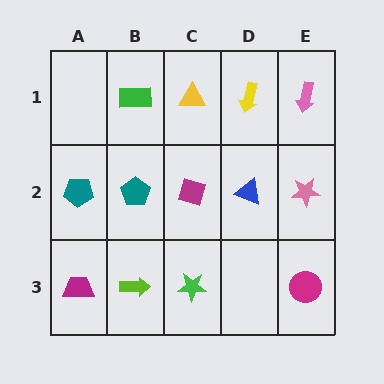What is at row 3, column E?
A magenta circle.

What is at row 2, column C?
A magenta diamond.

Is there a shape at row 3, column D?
No, that cell is empty.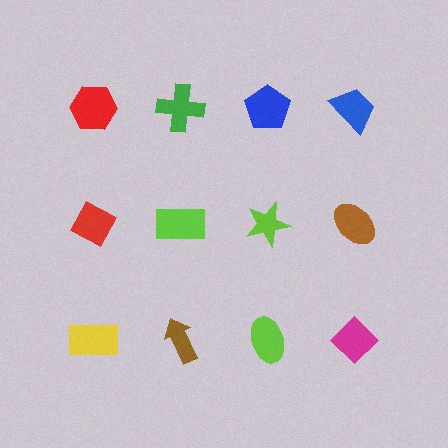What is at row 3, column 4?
A magenta diamond.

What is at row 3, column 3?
A lime ellipse.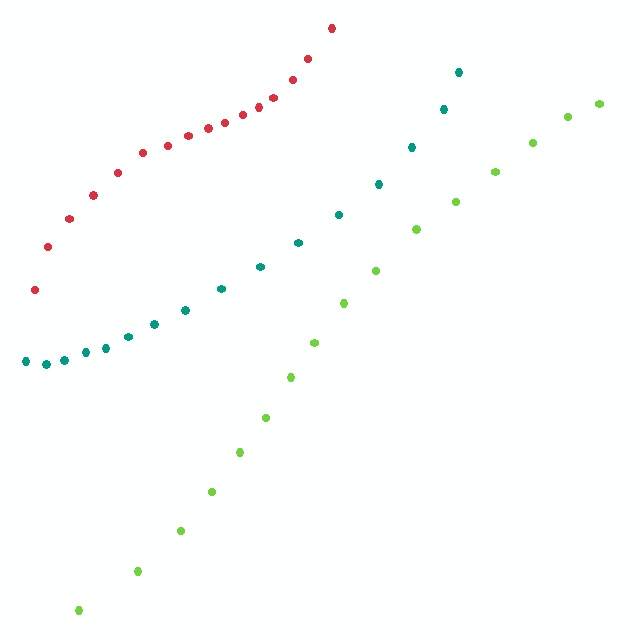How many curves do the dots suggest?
There are 3 distinct paths.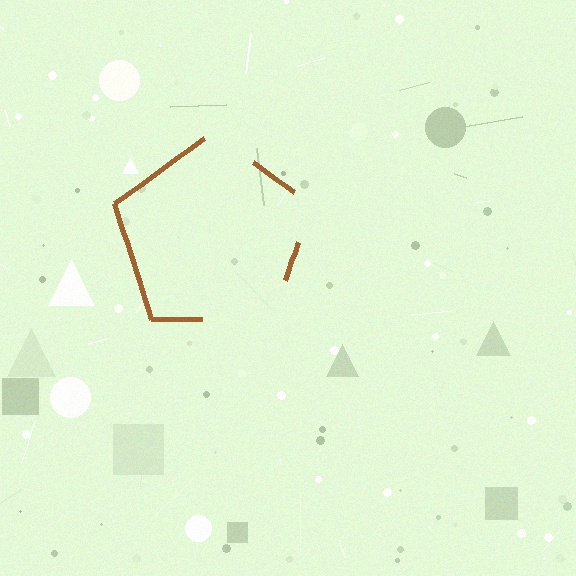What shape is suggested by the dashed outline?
The dashed outline suggests a pentagon.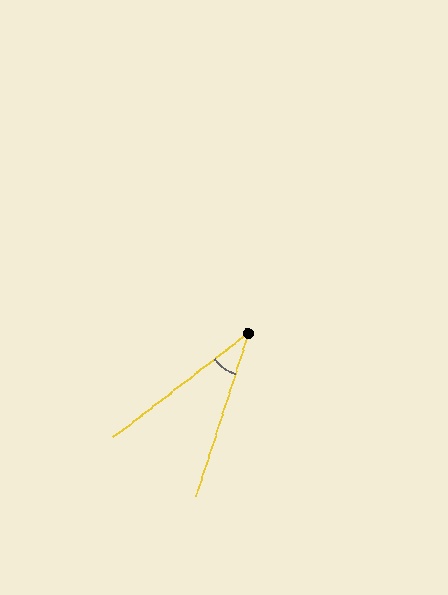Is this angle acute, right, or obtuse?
It is acute.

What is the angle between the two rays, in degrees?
Approximately 34 degrees.